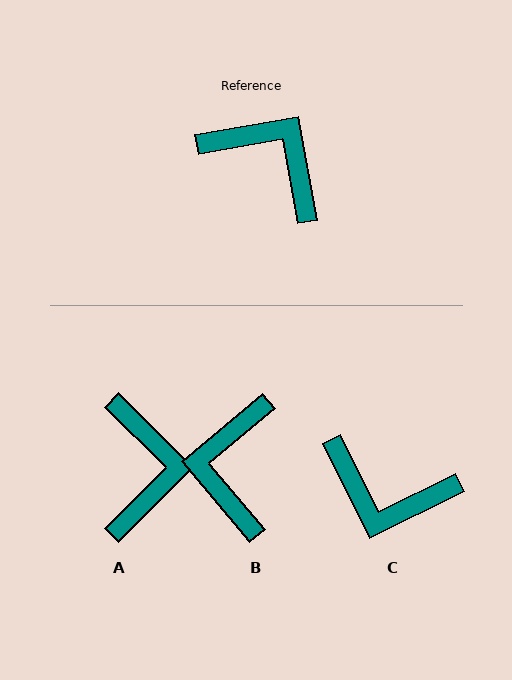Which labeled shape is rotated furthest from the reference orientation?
C, about 164 degrees away.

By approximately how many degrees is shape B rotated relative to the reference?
Approximately 120 degrees counter-clockwise.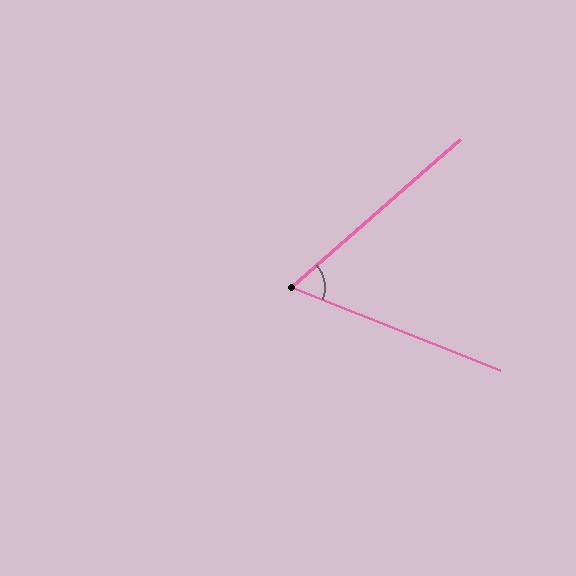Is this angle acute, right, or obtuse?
It is acute.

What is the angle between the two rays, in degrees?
Approximately 63 degrees.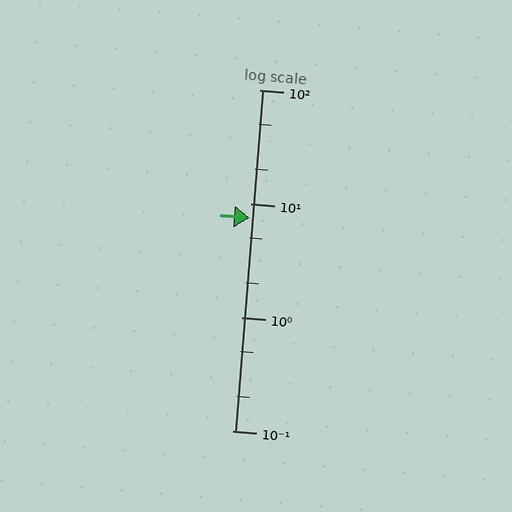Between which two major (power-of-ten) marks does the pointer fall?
The pointer is between 1 and 10.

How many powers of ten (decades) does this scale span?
The scale spans 3 decades, from 0.1 to 100.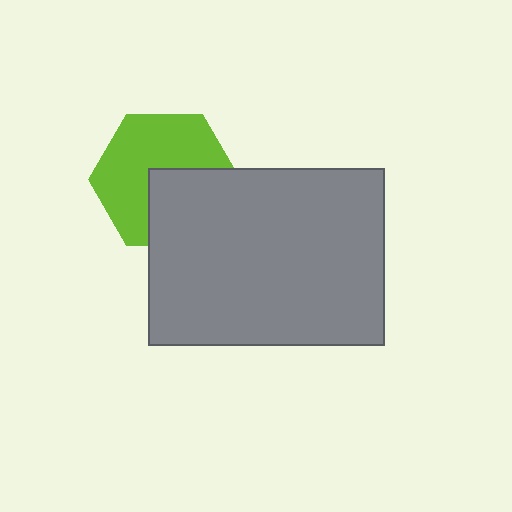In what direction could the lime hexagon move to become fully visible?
The lime hexagon could move toward the upper-left. That would shift it out from behind the gray rectangle entirely.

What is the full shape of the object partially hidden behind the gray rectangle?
The partially hidden object is a lime hexagon.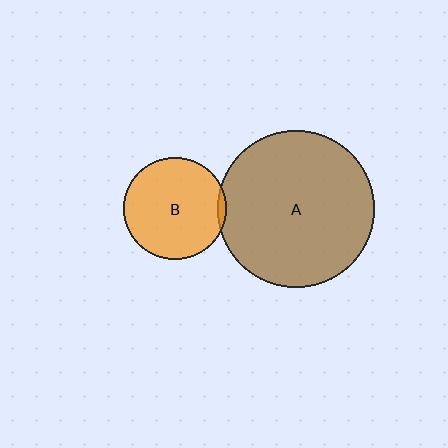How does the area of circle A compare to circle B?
Approximately 2.3 times.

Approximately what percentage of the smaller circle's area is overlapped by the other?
Approximately 5%.